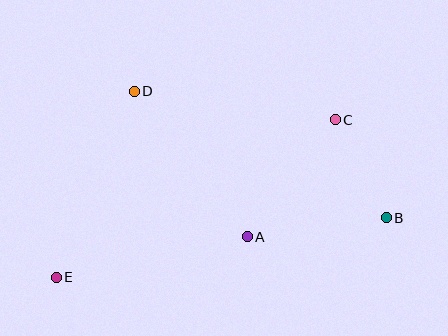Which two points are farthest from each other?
Points B and E are farthest from each other.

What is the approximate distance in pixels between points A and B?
The distance between A and B is approximately 140 pixels.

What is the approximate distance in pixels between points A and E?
The distance between A and E is approximately 196 pixels.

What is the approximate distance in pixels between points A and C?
The distance between A and C is approximately 146 pixels.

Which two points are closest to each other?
Points B and C are closest to each other.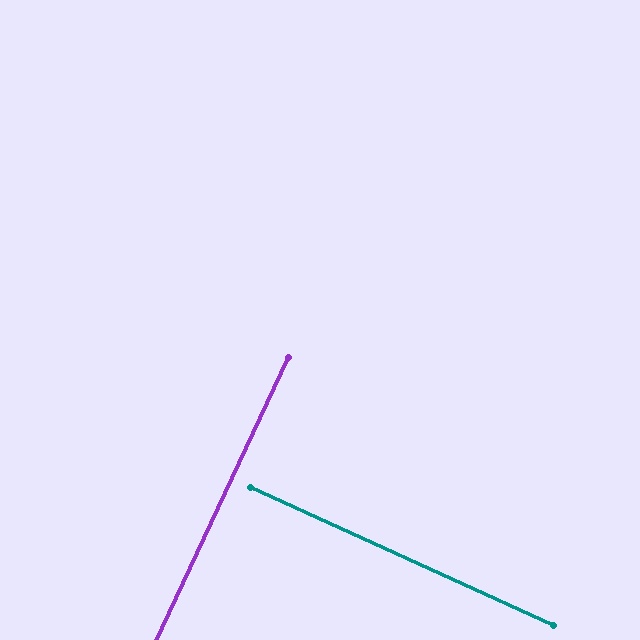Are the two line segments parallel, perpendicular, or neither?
Perpendicular — they meet at approximately 89°.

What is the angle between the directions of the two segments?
Approximately 89 degrees.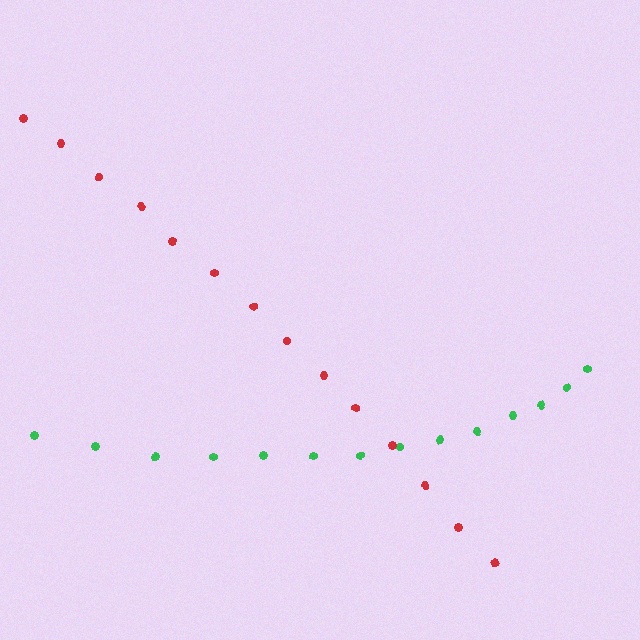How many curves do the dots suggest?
There are 2 distinct paths.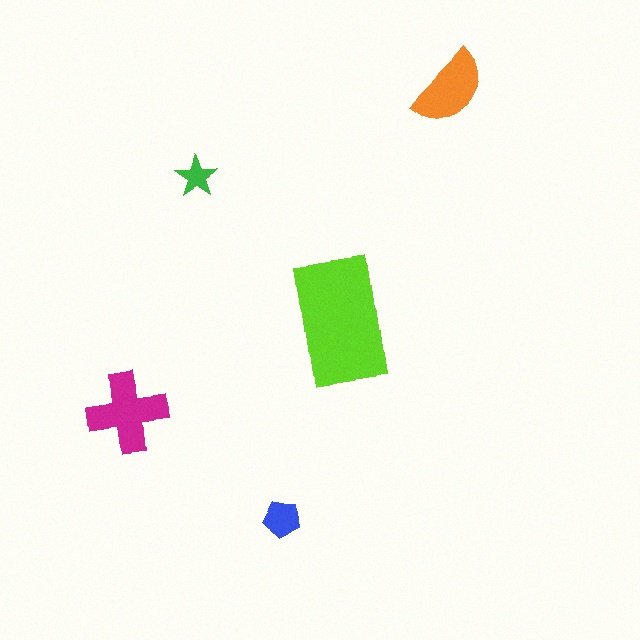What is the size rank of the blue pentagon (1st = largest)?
4th.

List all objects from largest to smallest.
The lime rectangle, the magenta cross, the orange semicircle, the blue pentagon, the green star.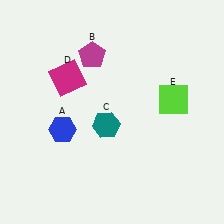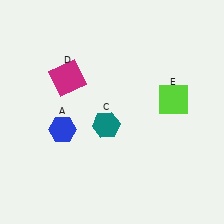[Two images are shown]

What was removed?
The magenta pentagon (B) was removed in Image 2.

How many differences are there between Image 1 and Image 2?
There is 1 difference between the two images.